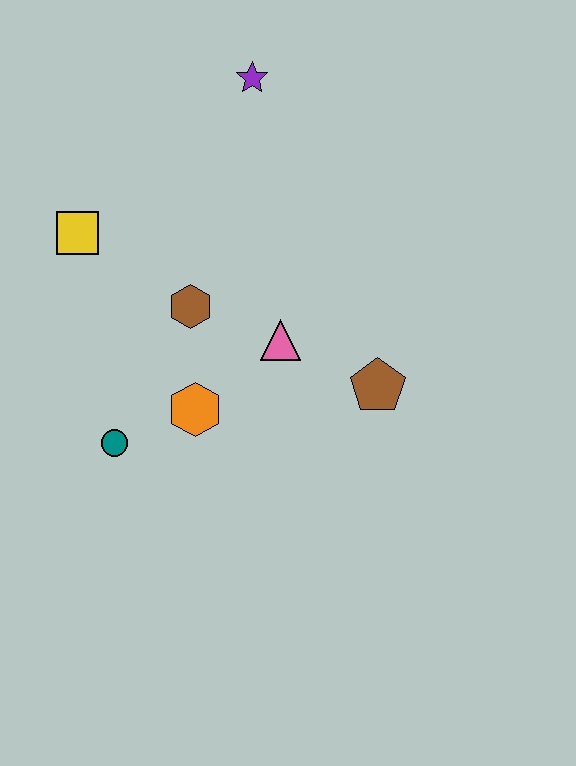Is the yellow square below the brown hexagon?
No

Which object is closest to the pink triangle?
The brown hexagon is closest to the pink triangle.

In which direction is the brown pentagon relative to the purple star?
The brown pentagon is below the purple star.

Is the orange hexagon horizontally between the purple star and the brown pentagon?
No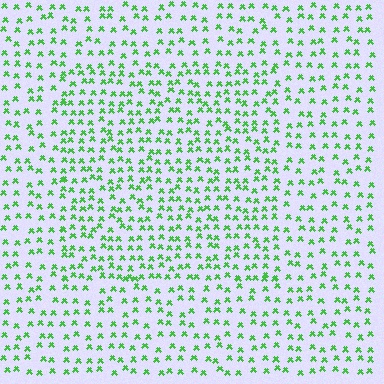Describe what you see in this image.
The image contains small green elements arranged at two different densities. A rectangle-shaped region is visible where the elements are more densely packed than the surrounding area.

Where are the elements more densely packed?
The elements are more densely packed inside the rectangle boundary.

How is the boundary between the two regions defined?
The boundary is defined by a change in element density (approximately 1.5x ratio). All elements are the same color, size, and shape.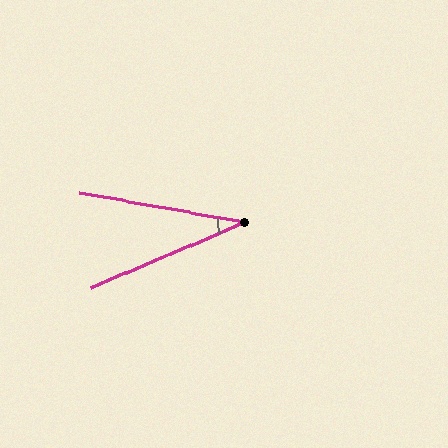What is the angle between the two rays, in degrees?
Approximately 33 degrees.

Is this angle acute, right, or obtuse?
It is acute.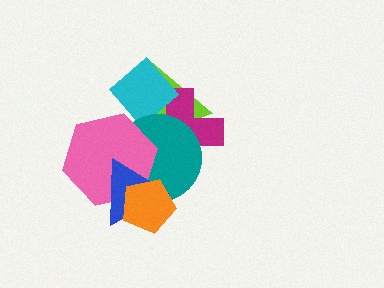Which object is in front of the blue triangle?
The orange pentagon is in front of the blue triangle.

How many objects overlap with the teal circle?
6 objects overlap with the teal circle.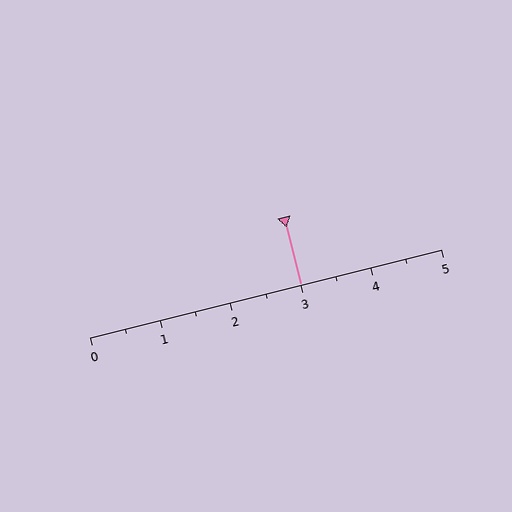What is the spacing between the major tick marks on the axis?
The major ticks are spaced 1 apart.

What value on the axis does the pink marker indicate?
The marker indicates approximately 3.